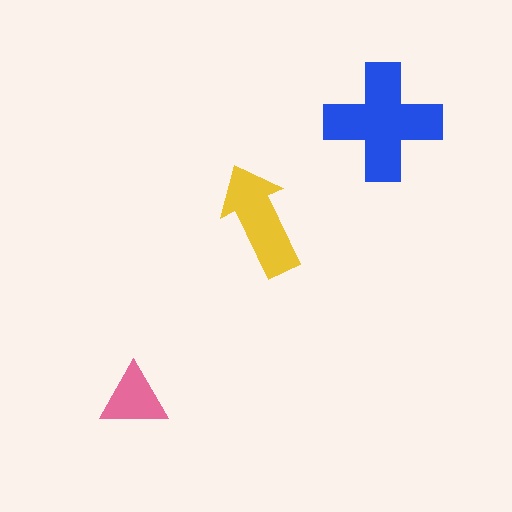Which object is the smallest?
The pink triangle.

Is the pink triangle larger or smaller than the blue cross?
Smaller.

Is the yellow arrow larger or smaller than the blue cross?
Smaller.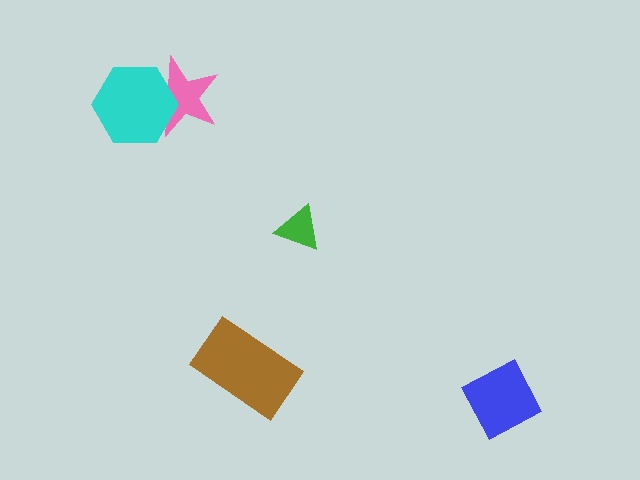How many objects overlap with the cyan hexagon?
1 object overlaps with the cyan hexagon.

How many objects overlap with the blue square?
0 objects overlap with the blue square.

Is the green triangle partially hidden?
No, no other shape covers it.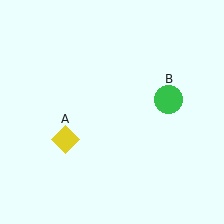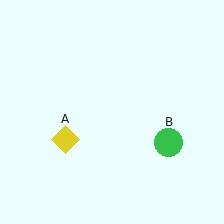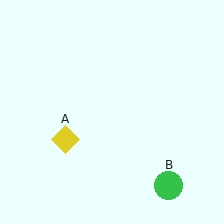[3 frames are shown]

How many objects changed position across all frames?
1 object changed position: green circle (object B).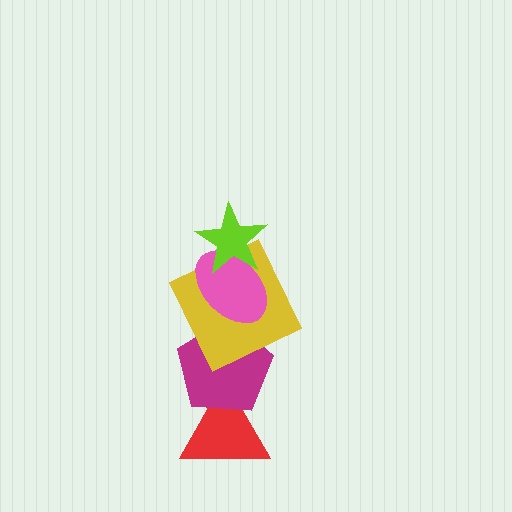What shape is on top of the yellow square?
The pink ellipse is on top of the yellow square.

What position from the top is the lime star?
The lime star is 1st from the top.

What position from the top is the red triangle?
The red triangle is 5th from the top.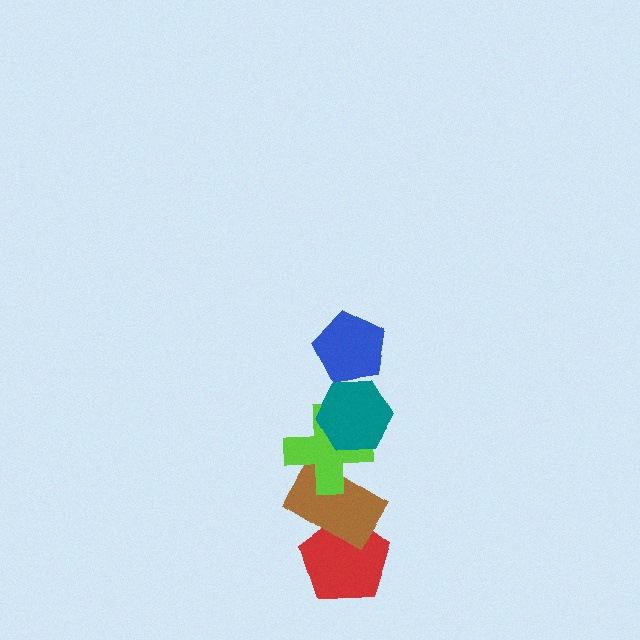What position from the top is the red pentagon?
The red pentagon is 5th from the top.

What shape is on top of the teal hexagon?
The blue pentagon is on top of the teal hexagon.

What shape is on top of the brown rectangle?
The lime cross is on top of the brown rectangle.